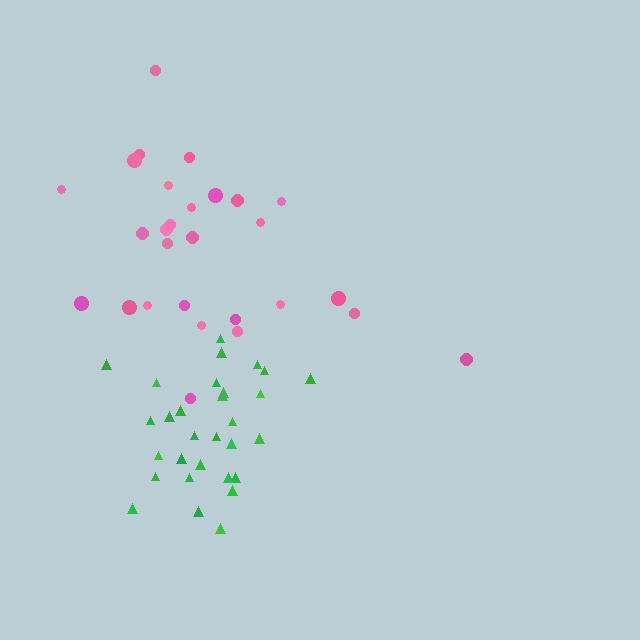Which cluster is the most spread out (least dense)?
Pink.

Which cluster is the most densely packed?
Green.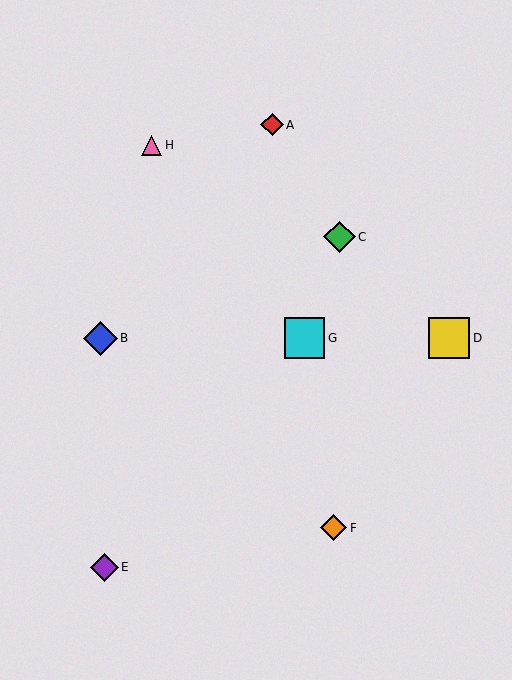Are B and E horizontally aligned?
No, B is at y≈338 and E is at y≈567.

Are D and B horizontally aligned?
Yes, both are at y≈338.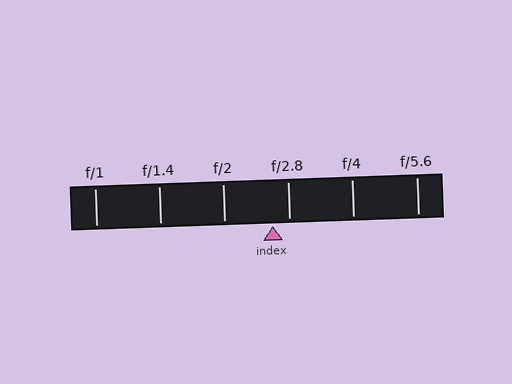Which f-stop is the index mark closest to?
The index mark is closest to f/2.8.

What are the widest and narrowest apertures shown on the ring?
The widest aperture shown is f/1 and the narrowest is f/5.6.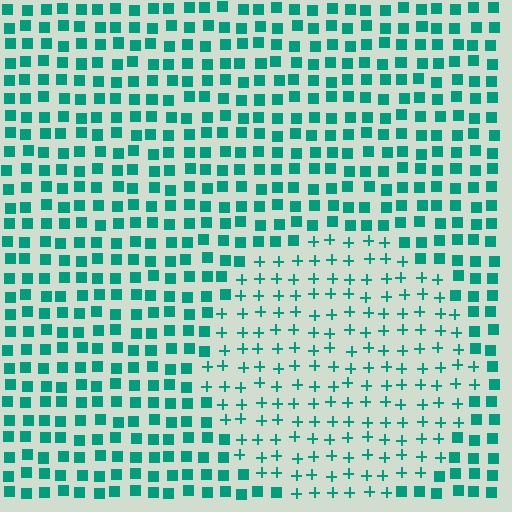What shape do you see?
I see a circle.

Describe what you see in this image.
The image is filled with small teal elements arranged in a uniform grid. A circle-shaped region contains plus signs, while the surrounding area contains squares. The boundary is defined purely by the change in element shape.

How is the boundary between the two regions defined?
The boundary is defined by a change in element shape: plus signs inside vs. squares outside. All elements share the same color and spacing.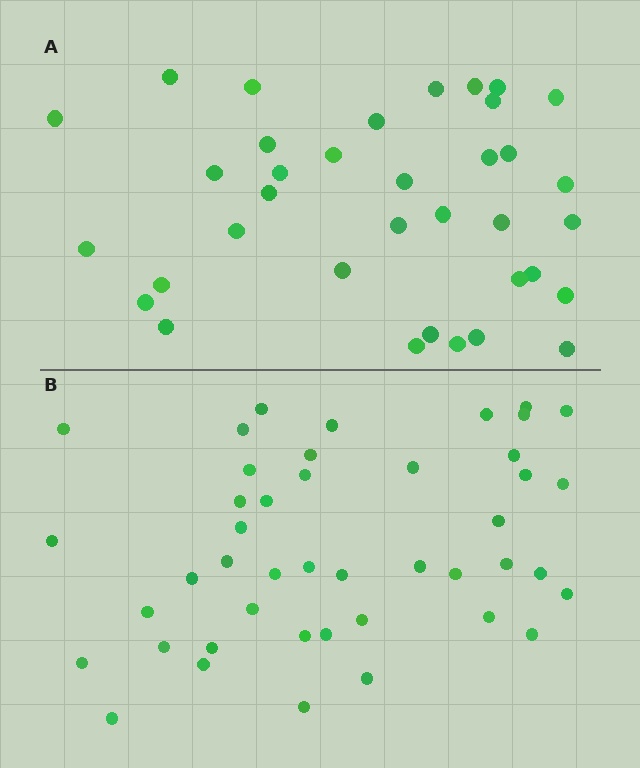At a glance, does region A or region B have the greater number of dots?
Region B (the bottom region) has more dots.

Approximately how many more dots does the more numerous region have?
Region B has roughly 8 or so more dots than region A.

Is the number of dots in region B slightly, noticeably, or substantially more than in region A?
Region B has only slightly more — the two regions are fairly close. The ratio is roughly 1.2 to 1.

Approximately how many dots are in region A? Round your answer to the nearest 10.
About 40 dots. (The exact count is 36, which rounds to 40.)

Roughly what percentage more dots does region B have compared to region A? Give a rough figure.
About 20% more.